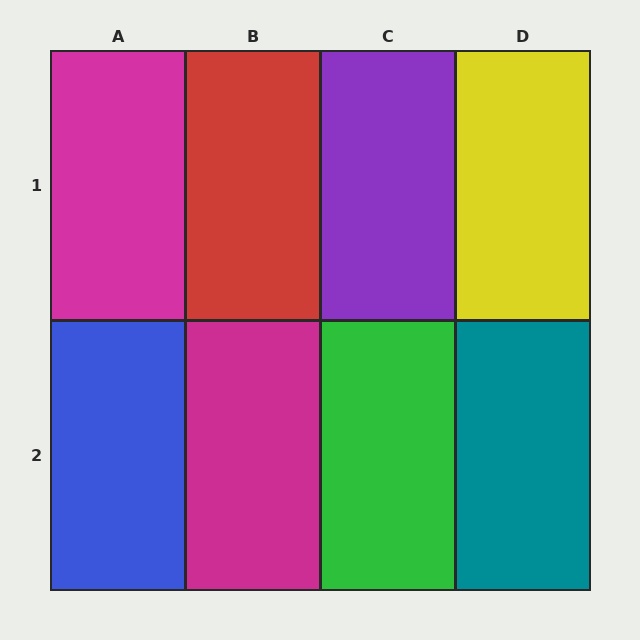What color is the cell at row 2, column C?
Green.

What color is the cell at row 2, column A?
Blue.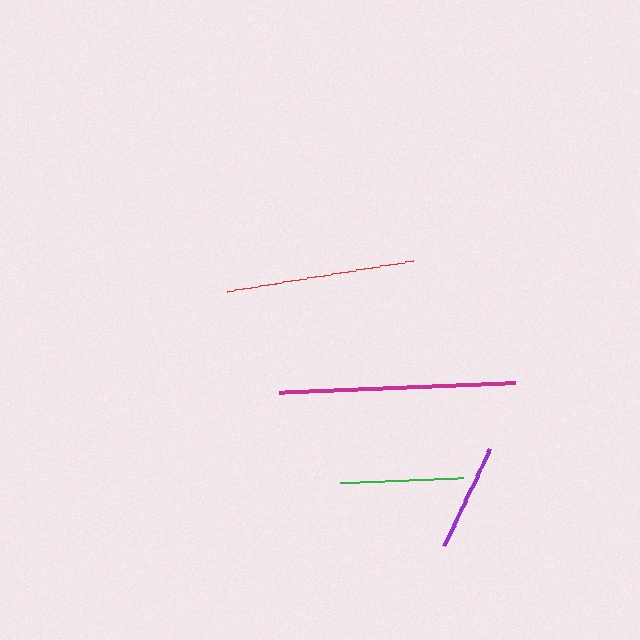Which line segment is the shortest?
The purple line is the shortest at approximately 107 pixels.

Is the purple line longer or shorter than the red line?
The red line is longer than the purple line.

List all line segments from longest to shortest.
From longest to shortest: magenta, red, green, purple.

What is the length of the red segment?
The red segment is approximately 188 pixels long.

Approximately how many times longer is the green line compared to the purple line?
The green line is approximately 1.2 times the length of the purple line.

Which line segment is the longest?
The magenta line is the longest at approximately 236 pixels.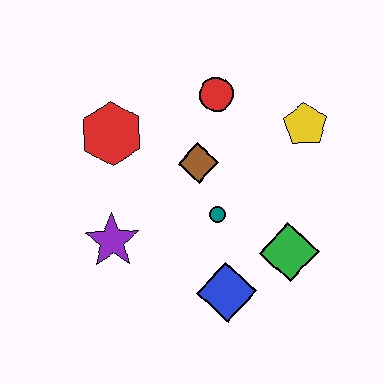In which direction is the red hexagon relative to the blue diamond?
The red hexagon is above the blue diamond.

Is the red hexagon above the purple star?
Yes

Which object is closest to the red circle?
The brown diamond is closest to the red circle.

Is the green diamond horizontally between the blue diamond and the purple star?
No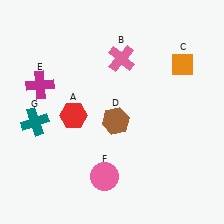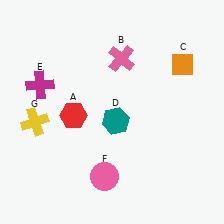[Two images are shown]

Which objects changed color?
D changed from brown to teal. G changed from teal to yellow.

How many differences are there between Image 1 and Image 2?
There are 2 differences between the two images.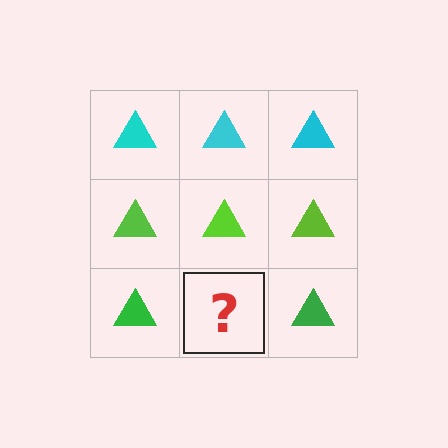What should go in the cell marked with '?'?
The missing cell should contain a green triangle.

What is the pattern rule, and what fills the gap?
The rule is that each row has a consistent color. The gap should be filled with a green triangle.